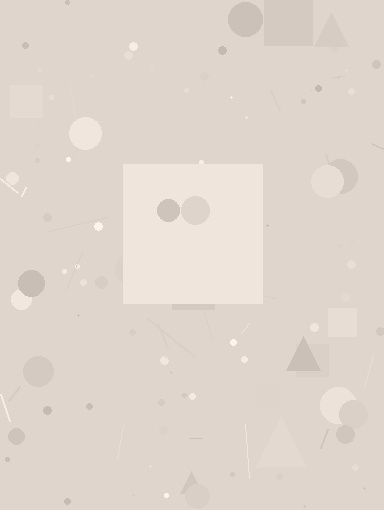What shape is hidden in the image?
A square is hidden in the image.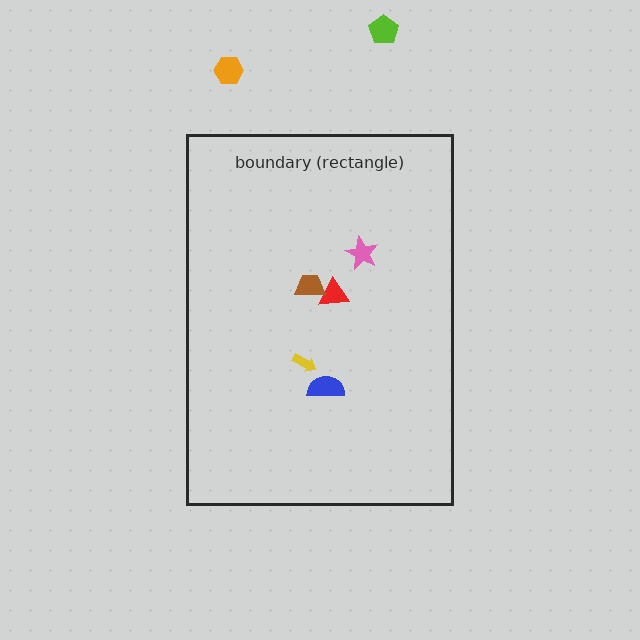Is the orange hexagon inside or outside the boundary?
Outside.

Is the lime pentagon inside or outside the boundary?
Outside.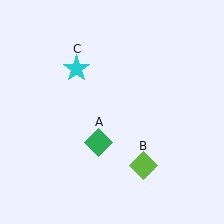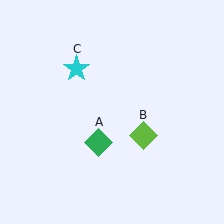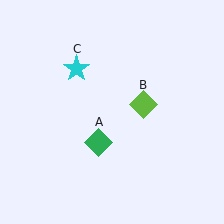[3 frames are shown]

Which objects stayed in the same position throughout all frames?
Green diamond (object A) and cyan star (object C) remained stationary.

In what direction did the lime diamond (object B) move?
The lime diamond (object B) moved up.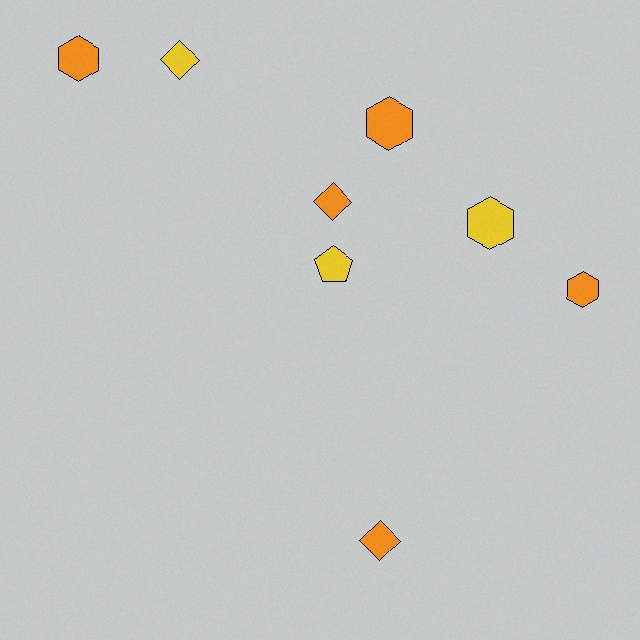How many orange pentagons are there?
There are no orange pentagons.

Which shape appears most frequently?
Hexagon, with 4 objects.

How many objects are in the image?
There are 8 objects.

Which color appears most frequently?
Orange, with 5 objects.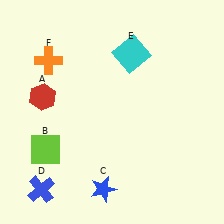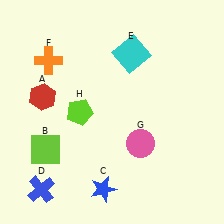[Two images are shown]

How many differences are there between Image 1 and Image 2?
There are 2 differences between the two images.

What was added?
A pink circle (G), a lime pentagon (H) were added in Image 2.